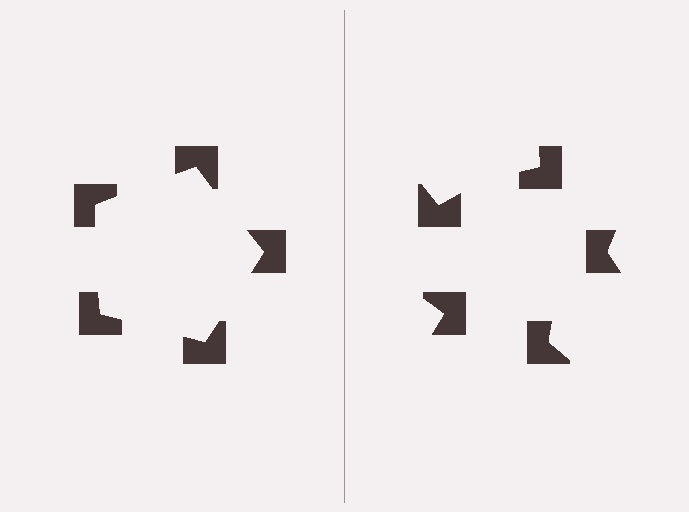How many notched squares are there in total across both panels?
10 — 5 on each side.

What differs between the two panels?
The notched squares are positioned identically on both sides; only the wedge orientations differ. On the left they align to a pentagon; on the right they are misaligned.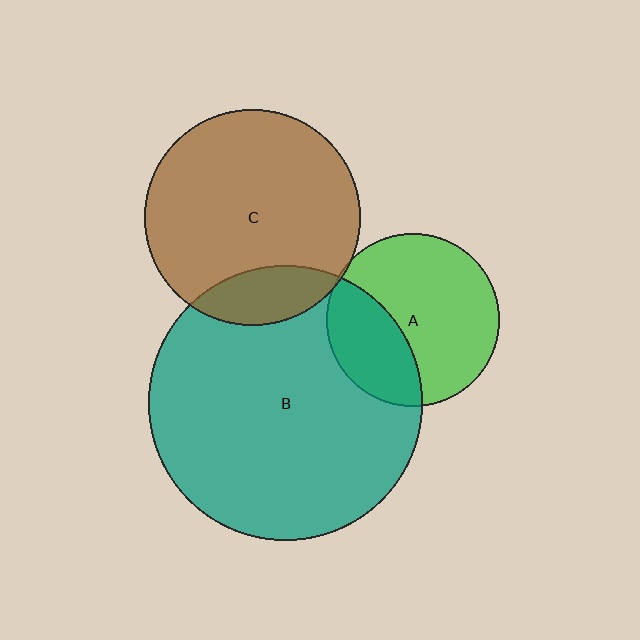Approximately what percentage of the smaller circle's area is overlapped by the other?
Approximately 15%.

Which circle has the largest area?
Circle B (teal).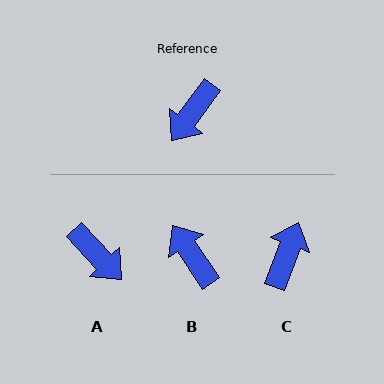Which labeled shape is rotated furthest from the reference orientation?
C, about 164 degrees away.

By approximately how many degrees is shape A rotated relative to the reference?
Approximately 80 degrees counter-clockwise.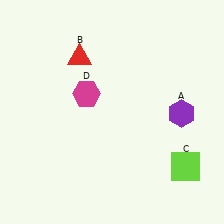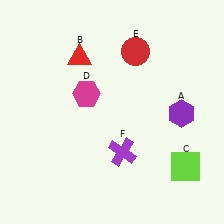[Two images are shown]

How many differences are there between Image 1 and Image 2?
There are 2 differences between the two images.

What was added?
A red circle (E), a purple cross (F) were added in Image 2.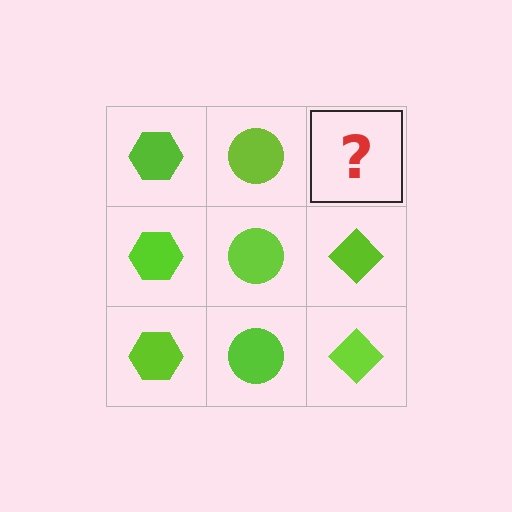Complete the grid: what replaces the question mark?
The question mark should be replaced with a lime diamond.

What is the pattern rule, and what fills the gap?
The rule is that each column has a consistent shape. The gap should be filled with a lime diamond.